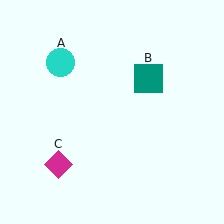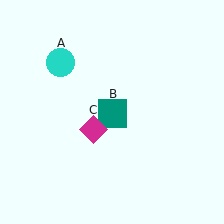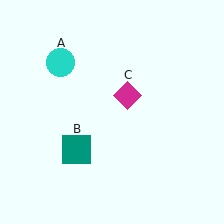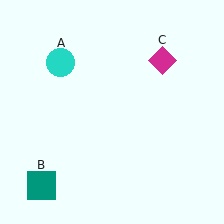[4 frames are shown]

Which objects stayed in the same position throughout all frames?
Cyan circle (object A) remained stationary.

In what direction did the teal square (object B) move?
The teal square (object B) moved down and to the left.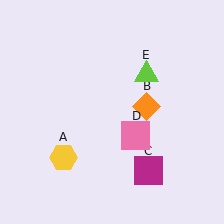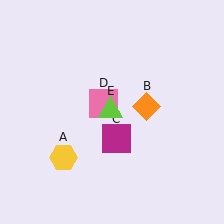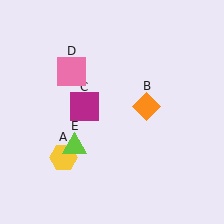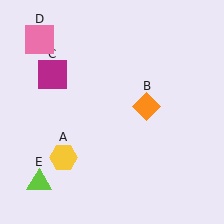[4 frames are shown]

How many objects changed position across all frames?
3 objects changed position: magenta square (object C), pink square (object D), lime triangle (object E).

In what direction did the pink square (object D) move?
The pink square (object D) moved up and to the left.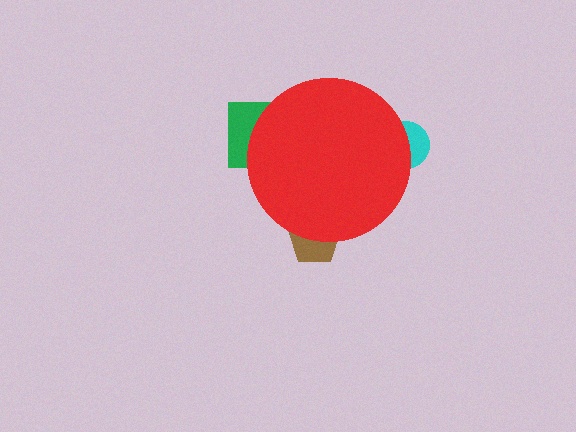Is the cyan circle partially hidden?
Yes, the cyan circle is partially hidden behind the red circle.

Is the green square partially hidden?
Yes, the green square is partially hidden behind the red circle.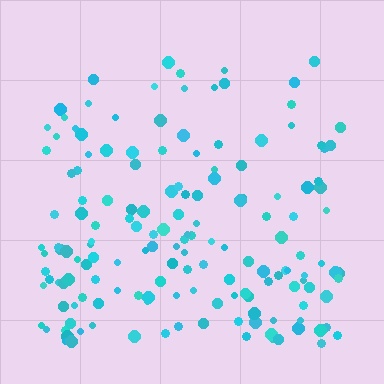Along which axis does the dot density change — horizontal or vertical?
Vertical.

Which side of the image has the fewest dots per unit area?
The top.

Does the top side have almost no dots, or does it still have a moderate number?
Still a moderate number, just noticeably fewer than the bottom.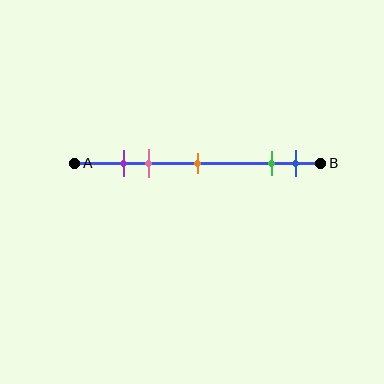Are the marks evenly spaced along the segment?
No, the marks are not evenly spaced.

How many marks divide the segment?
There are 5 marks dividing the segment.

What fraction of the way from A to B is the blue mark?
The blue mark is approximately 90% (0.9) of the way from A to B.